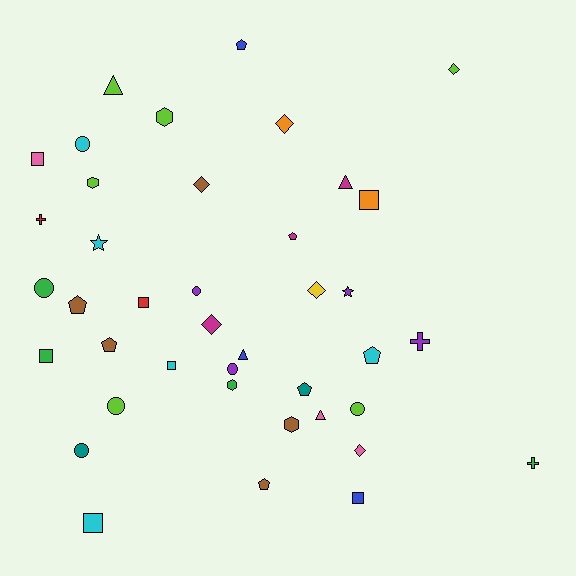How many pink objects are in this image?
There are 3 pink objects.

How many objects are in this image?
There are 40 objects.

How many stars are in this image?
There are 2 stars.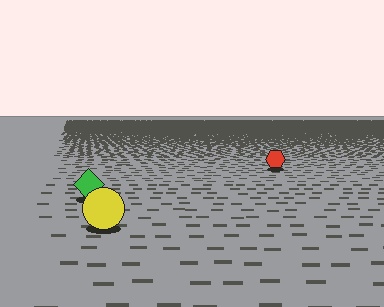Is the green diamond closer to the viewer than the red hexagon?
Yes. The green diamond is closer — you can tell from the texture gradient: the ground texture is coarser near it.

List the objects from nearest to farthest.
From nearest to farthest: the yellow circle, the green diamond, the red hexagon.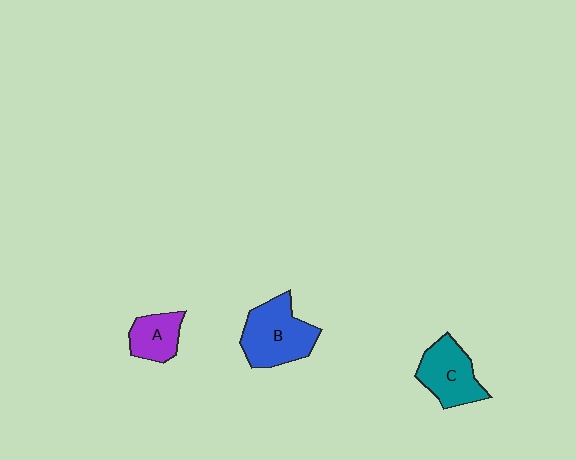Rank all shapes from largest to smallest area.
From largest to smallest: B (blue), C (teal), A (purple).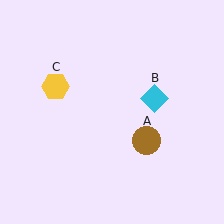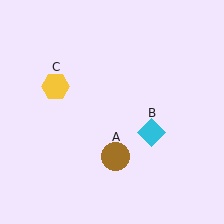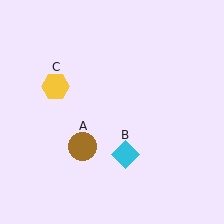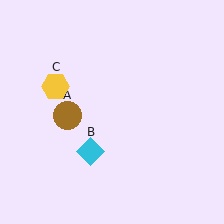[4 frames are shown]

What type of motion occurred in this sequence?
The brown circle (object A), cyan diamond (object B) rotated clockwise around the center of the scene.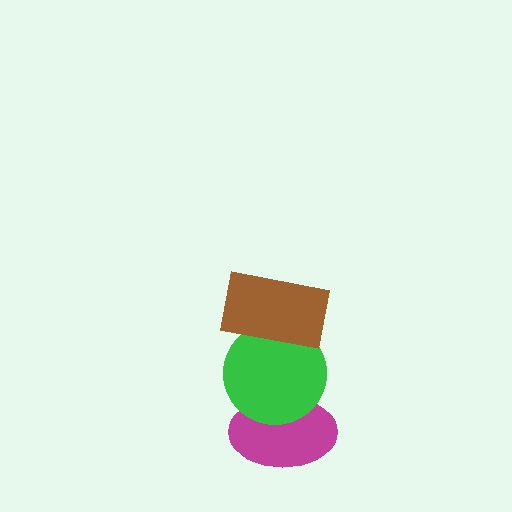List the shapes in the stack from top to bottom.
From top to bottom: the brown rectangle, the green circle, the magenta ellipse.